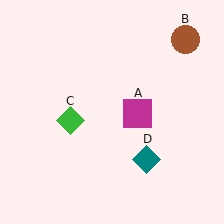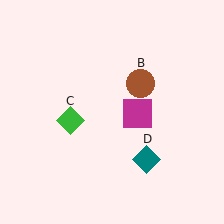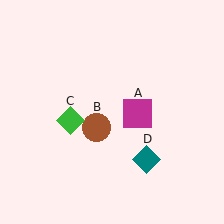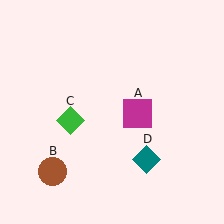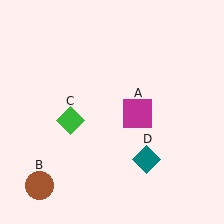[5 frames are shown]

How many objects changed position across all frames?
1 object changed position: brown circle (object B).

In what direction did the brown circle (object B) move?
The brown circle (object B) moved down and to the left.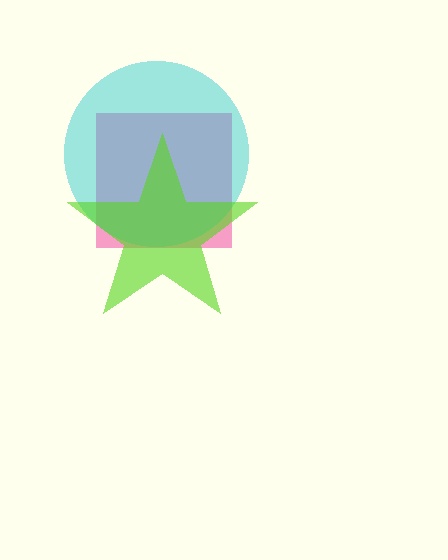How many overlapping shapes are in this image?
There are 3 overlapping shapes in the image.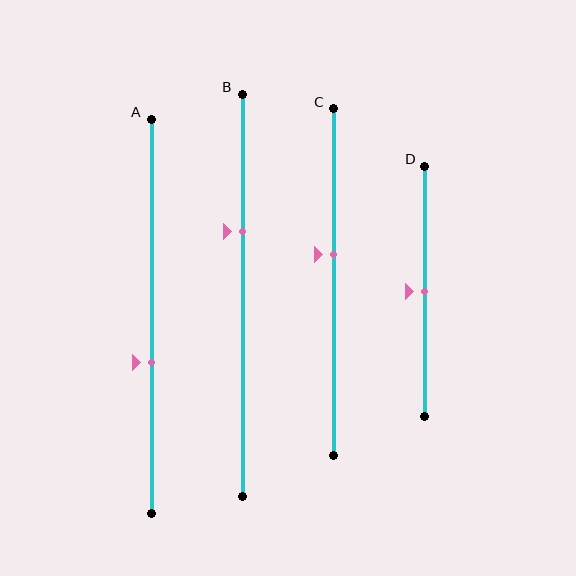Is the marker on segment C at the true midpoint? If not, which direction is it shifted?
No, the marker on segment C is shifted upward by about 8% of the segment length.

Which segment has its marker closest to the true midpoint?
Segment D has its marker closest to the true midpoint.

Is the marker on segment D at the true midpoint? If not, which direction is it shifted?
Yes, the marker on segment D is at the true midpoint.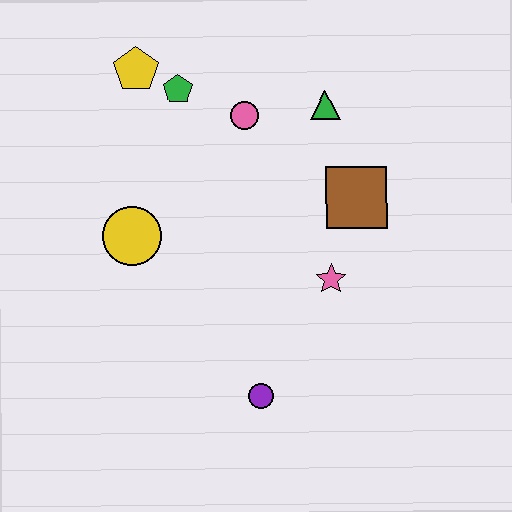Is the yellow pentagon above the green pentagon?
Yes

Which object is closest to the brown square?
The pink star is closest to the brown square.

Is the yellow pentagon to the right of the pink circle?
No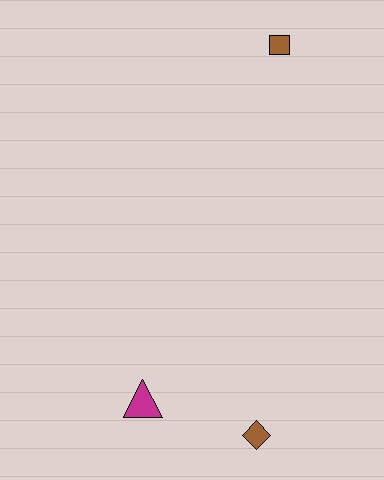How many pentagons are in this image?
There are no pentagons.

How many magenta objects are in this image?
There is 1 magenta object.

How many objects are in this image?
There are 3 objects.